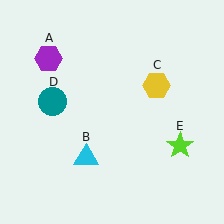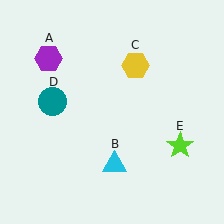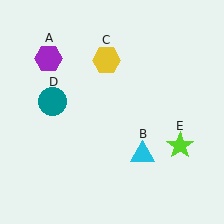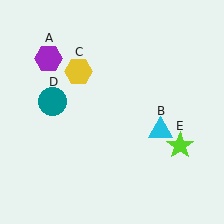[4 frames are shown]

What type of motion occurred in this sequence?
The cyan triangle (object B), yellow hexagon (object C) rotated counterclockwise around the center of the scene.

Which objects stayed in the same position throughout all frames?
Purple hexagon (object A) and teal circle (object D) and lime star (object E) remained stationary.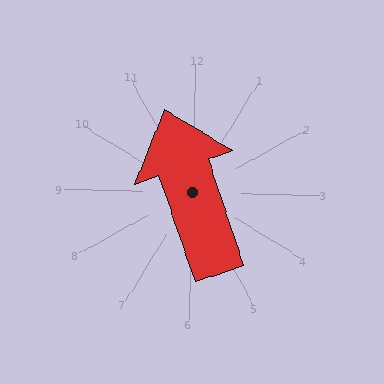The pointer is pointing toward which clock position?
Roughly 11 o'clock.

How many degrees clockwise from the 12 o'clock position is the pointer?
Approximately 340 degrees.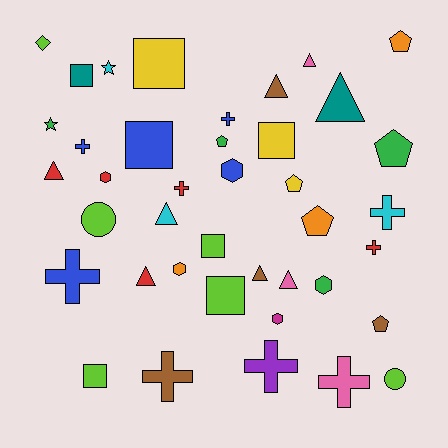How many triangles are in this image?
There are 8 triangles.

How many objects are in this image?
There are 40 objects.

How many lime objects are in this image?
There are 6 lime objects.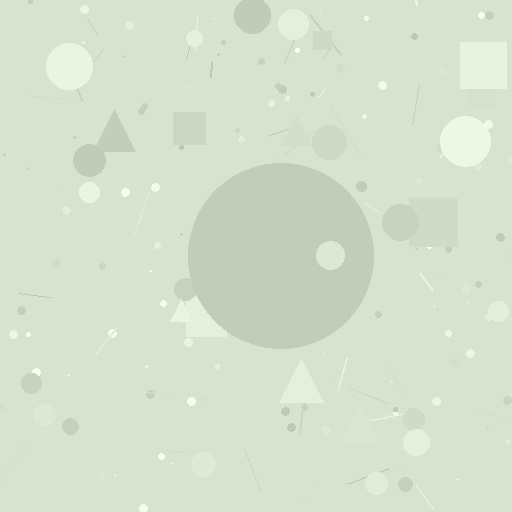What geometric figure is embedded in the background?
A circle is embedded in the background.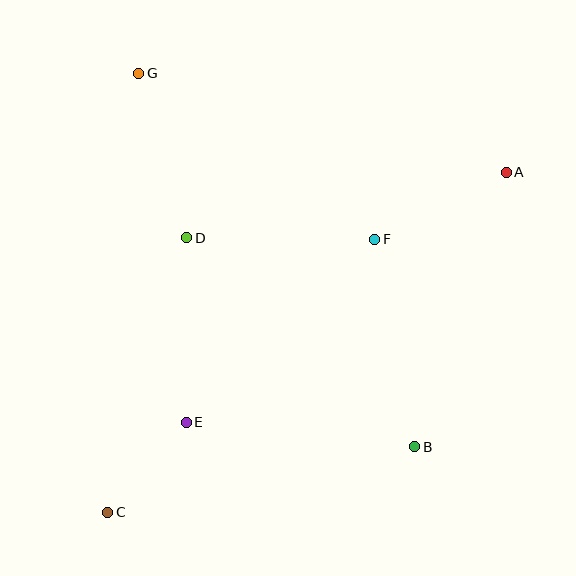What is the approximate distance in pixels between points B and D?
The distance between B and D is approximately 309 pixels.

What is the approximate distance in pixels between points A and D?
The distance between A and D is approximately 326 pixels.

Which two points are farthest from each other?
Points A and C are farthest from each other.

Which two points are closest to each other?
Points C and E are closest to each other.